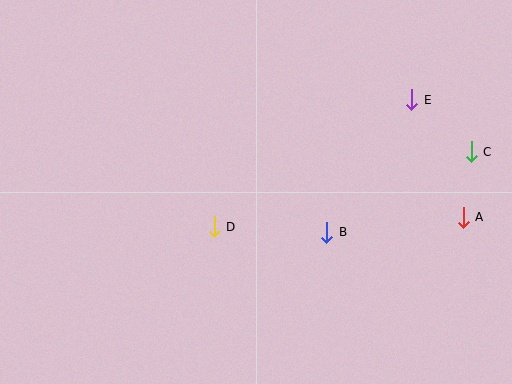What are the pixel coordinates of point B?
Point B is at (327, 232).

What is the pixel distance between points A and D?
The distance between A and D is 249 pixels.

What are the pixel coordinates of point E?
Point E is at (412, 100).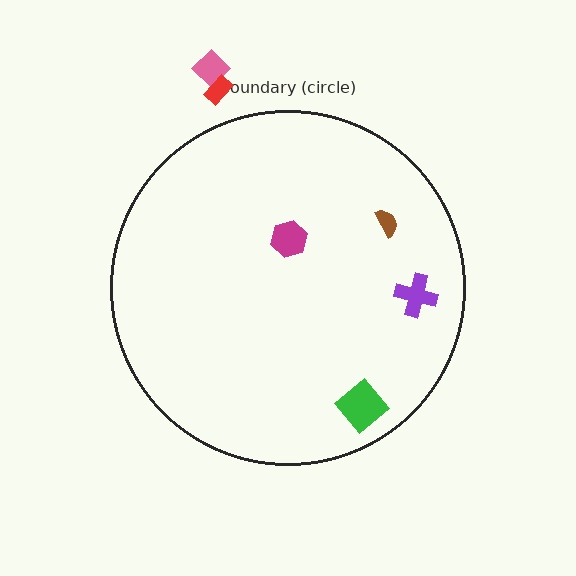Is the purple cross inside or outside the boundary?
Inside.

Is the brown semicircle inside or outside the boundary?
Inside.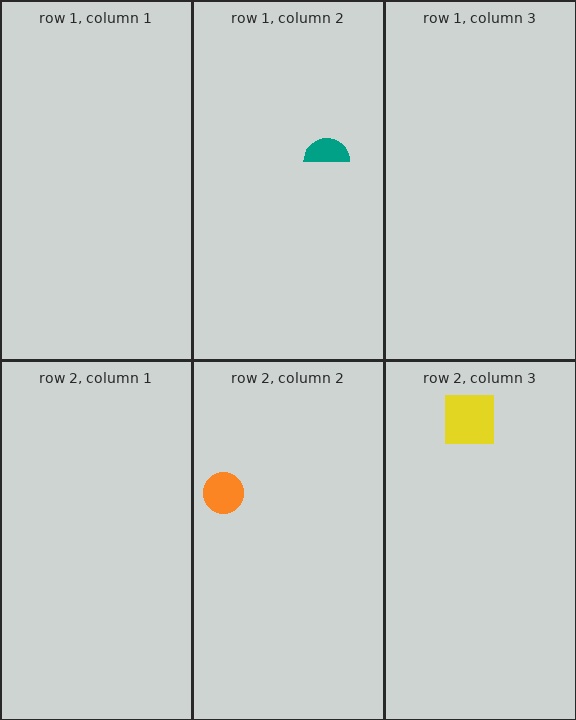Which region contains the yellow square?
The row 2, column 3 region.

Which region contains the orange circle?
The row 2, column 2 region.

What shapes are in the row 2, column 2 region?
The orange circle.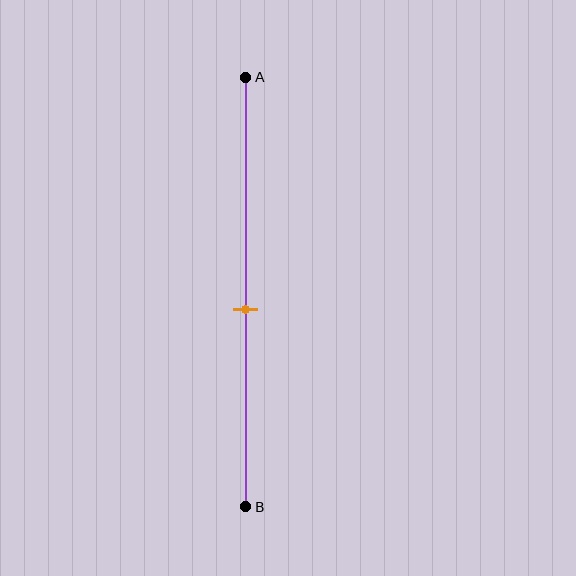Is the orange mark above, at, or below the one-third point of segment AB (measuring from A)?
The orange mark is below the one-third point of segment AB.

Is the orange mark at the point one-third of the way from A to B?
No, the mark is at about 55% from A, not at the 33% one-third point.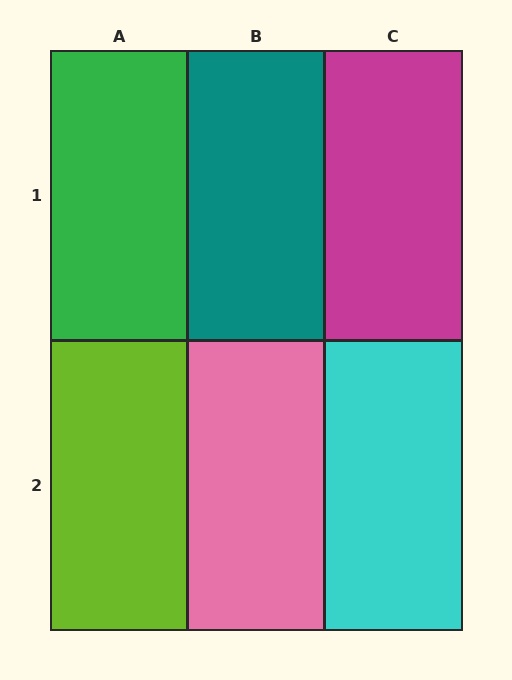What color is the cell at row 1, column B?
Teal.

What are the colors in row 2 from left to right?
Lime, pink, cyan.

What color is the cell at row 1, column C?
Magenta.